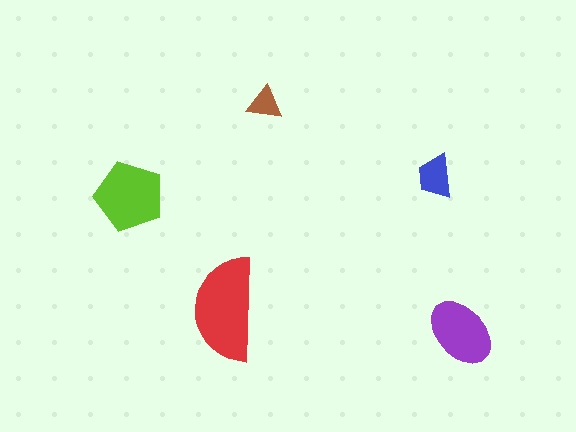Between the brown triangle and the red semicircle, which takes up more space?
The red semicircle.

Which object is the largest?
The red semicircle.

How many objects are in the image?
There are 5 objects in the image.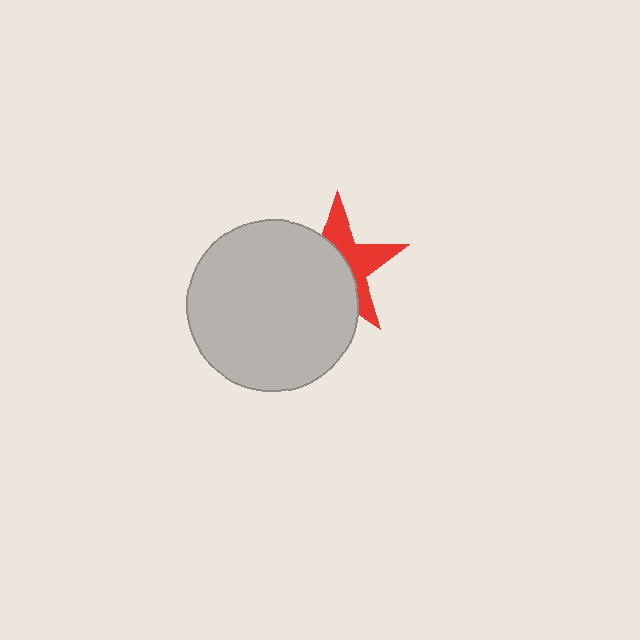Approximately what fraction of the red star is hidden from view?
Roughly 57% of the red star is hidden behind the light gray circle.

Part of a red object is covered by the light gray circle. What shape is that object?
It is a star.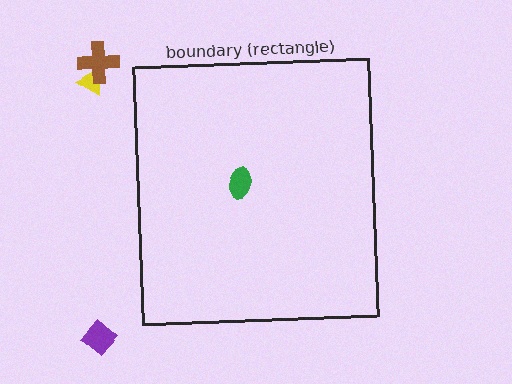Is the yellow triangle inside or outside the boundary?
Outside.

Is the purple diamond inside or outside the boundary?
Outside.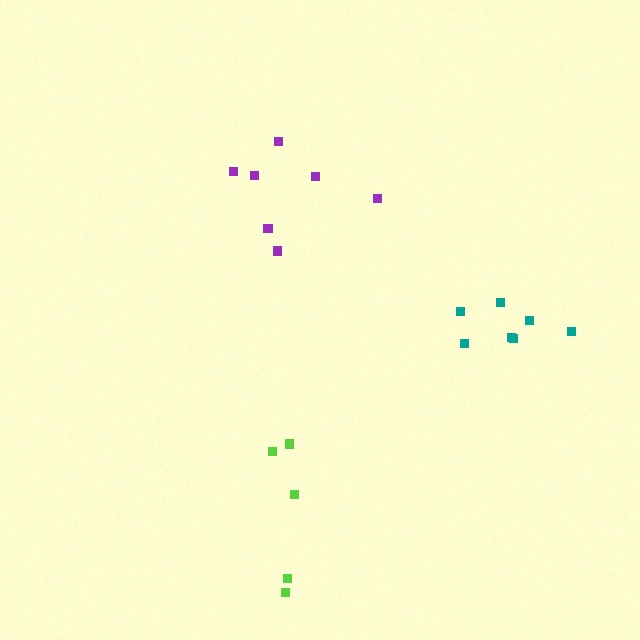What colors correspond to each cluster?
The clusters are colored: purple, teal, lime.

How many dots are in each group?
Group 1: 7 dots, Group 2: 7 dots, Group 3: 5 dots (19 total).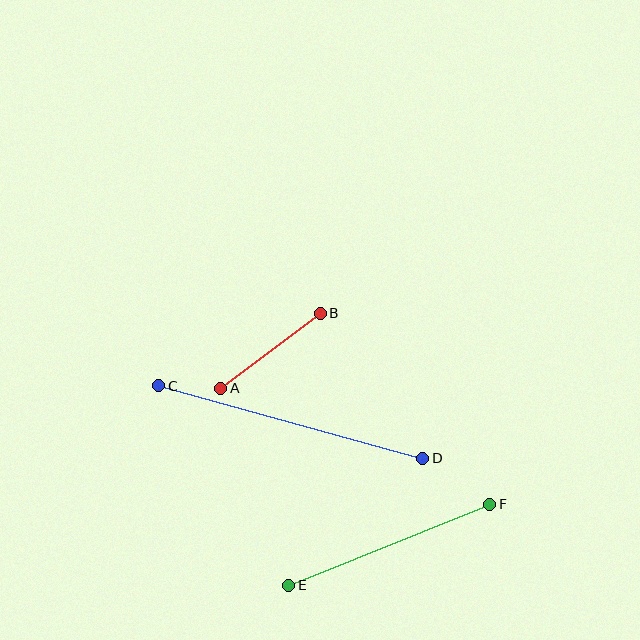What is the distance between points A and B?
The distance is approximately 125 pixels.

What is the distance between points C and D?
The distance is approximately 273 pixels.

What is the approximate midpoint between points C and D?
The midpoint is at approximately (291, 422) pixels.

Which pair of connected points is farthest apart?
Points C and D are farthest apart.